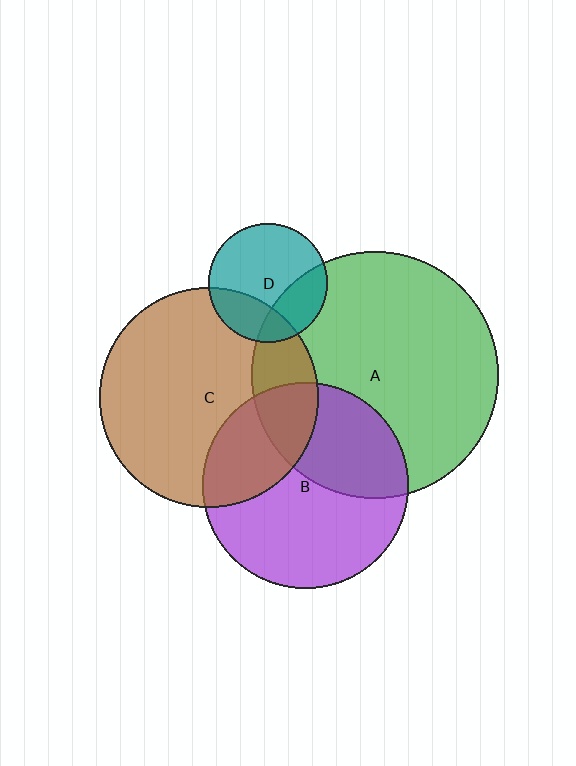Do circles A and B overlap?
Yes.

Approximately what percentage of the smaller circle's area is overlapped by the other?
Approximately 35%.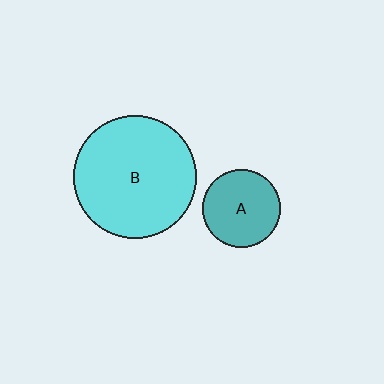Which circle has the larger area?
Circle B (cyan).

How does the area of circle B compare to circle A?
Approximately 2.5 times.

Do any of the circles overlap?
No, none of the circles overlap.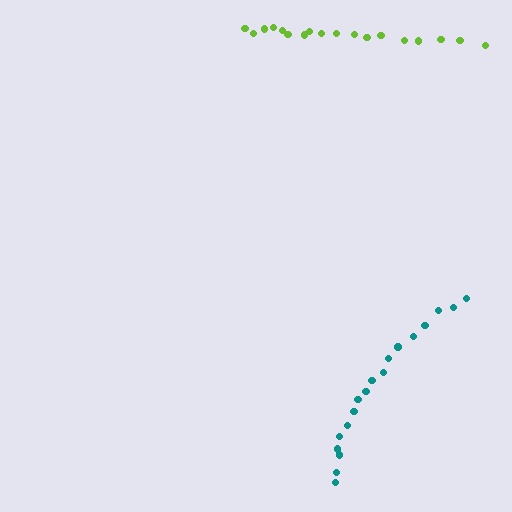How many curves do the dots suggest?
There are 2 distinct paths.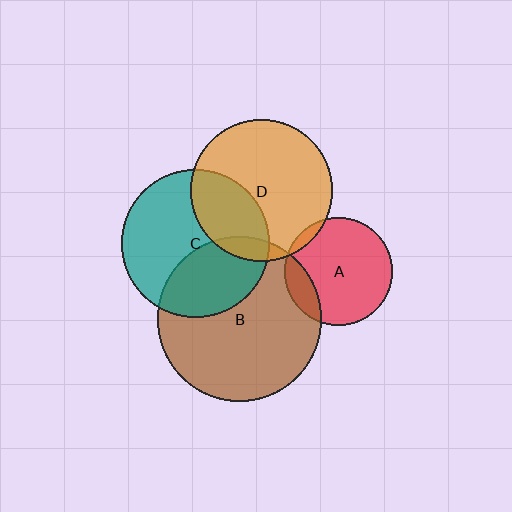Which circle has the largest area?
Circle B (brown).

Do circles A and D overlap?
Yes.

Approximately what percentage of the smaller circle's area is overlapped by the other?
Approximately 5%.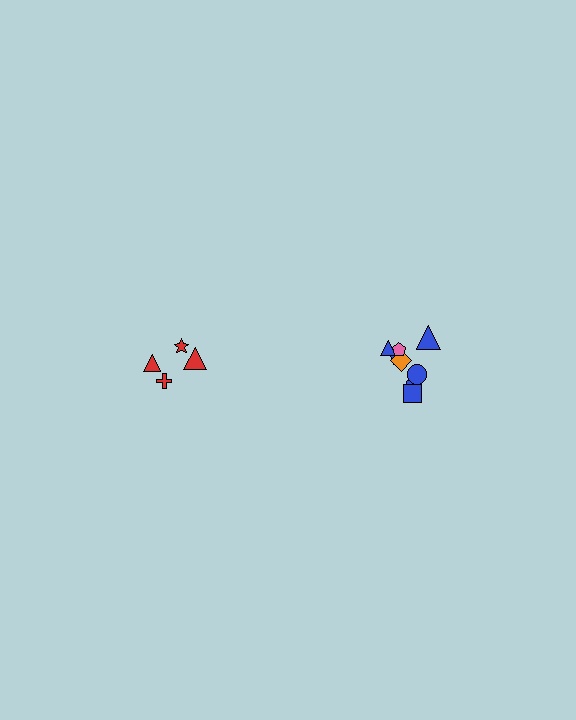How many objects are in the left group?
There are 4 objects.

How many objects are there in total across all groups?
There are 12 objects.